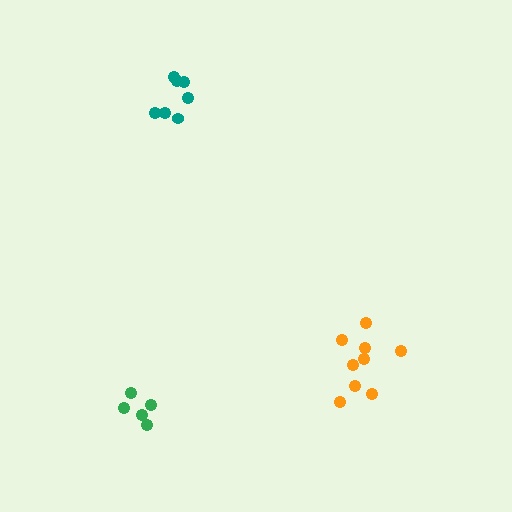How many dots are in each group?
Group 1: 9 dots, Group 2: 5 dots, Group 3: 7 dots (21 total).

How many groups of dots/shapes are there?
There are 3 groups.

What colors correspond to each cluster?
The clusters are colored: orange, green, teal.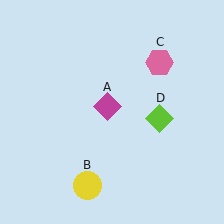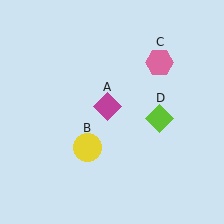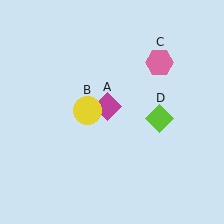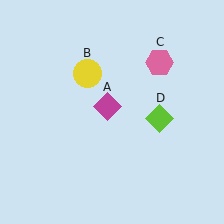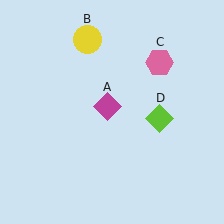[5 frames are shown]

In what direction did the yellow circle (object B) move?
The yellow circle (object B) moved up.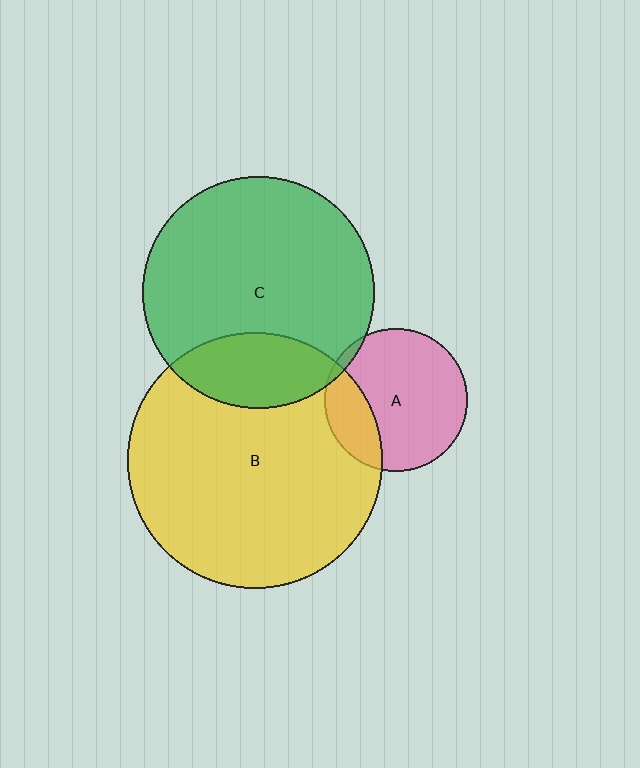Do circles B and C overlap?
Yes.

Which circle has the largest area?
Circle B (yellow).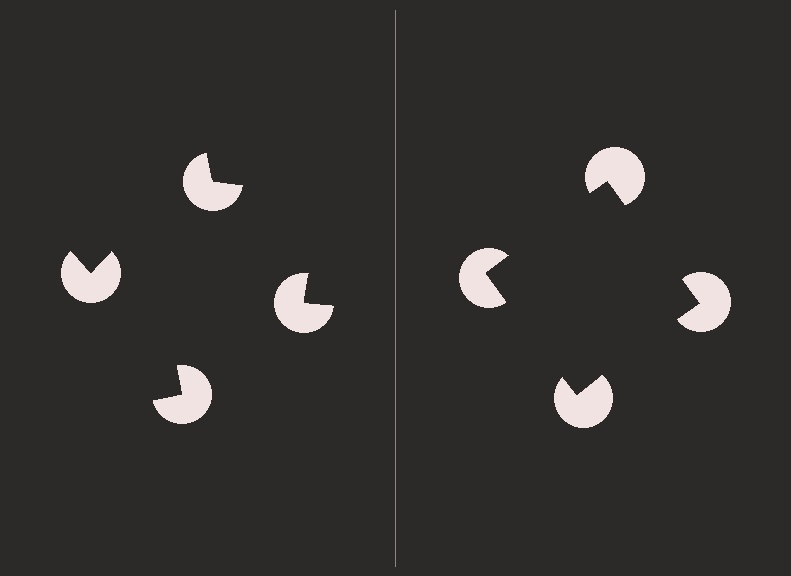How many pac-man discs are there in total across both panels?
8 — 4 on each side.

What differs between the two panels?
The pac-man discs are positioned identically on both sides; only the wedge orientations differ. On the right they align to a square; on the left they are misaligned.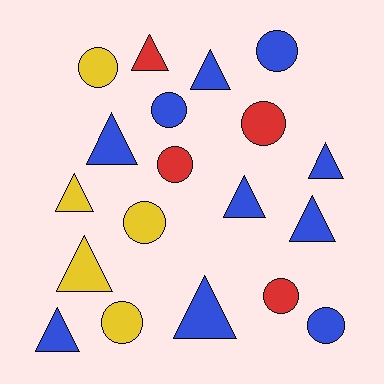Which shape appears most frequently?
Triangle, with 10 objects.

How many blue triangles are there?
There are 7 blue triangles.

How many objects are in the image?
There are 19 objects.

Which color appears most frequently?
Blue, with 10 objects.